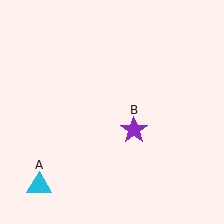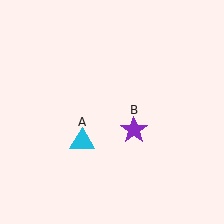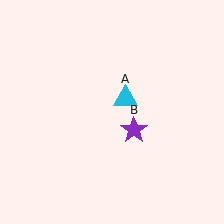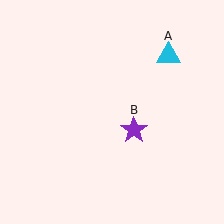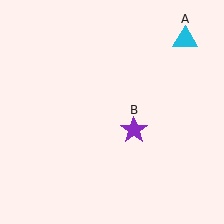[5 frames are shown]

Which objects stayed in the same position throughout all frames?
Purple star (object B) remained stationary.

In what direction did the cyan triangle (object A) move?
The cyan triangle (object A) moved up and to the right.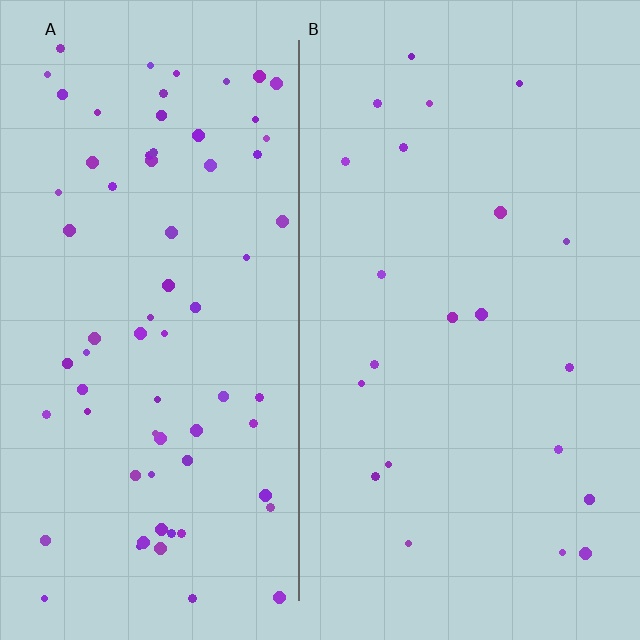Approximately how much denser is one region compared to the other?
Approximately 3.3× — region A over region B.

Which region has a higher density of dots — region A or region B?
A (the left).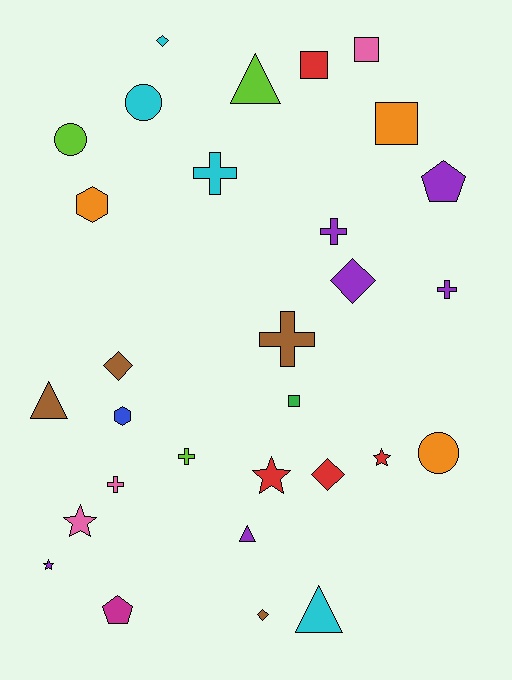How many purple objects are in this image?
There are 6 purple objects.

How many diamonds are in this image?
There are 5 diamonds.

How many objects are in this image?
There are 30 objects.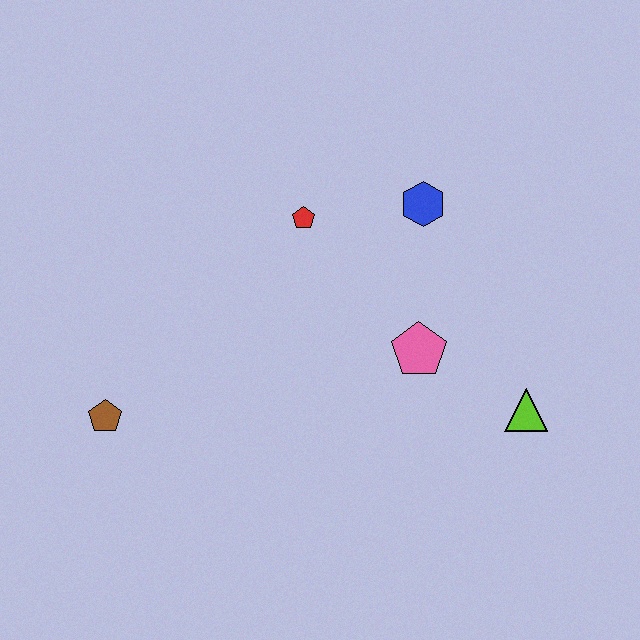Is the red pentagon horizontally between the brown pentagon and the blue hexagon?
Yes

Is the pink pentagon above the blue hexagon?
No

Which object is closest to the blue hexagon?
The red pentagon is closest to the blue hexagon.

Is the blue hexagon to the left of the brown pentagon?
No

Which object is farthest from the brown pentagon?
The lime triangle is farthest from the brown pentagon.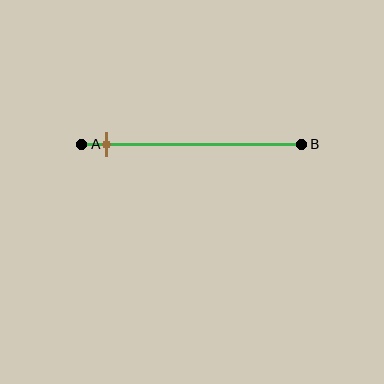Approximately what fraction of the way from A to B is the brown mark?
The brown mark is approximately 10% of the way from A to B.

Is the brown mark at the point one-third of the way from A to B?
No, the mark is at about 10% from A, not at the 33% one-third point.